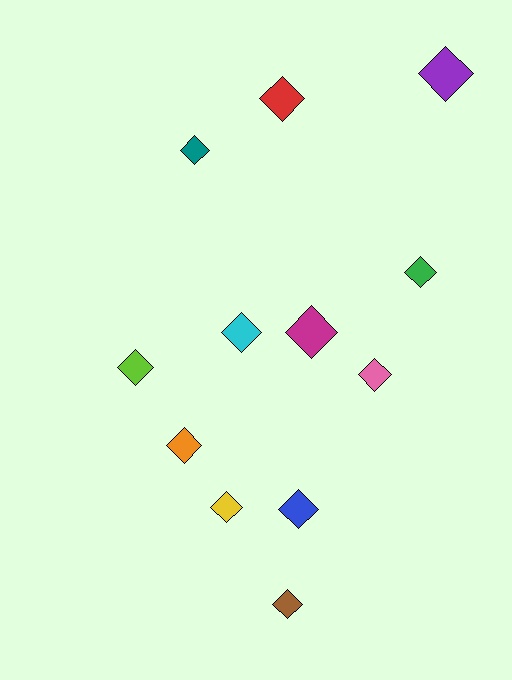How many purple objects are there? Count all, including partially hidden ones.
There is 1 purple object.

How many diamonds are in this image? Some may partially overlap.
There are 12 diamonds.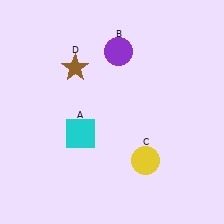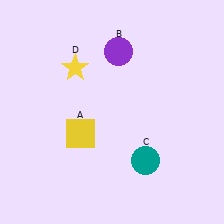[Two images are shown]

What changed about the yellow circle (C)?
In Image 1, C is yellow. In Image 2, it changed to teal.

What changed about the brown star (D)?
In Image 1, D is brown. In Image 2, it changed to yellow.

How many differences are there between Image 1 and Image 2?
There are 3 differences between the two images.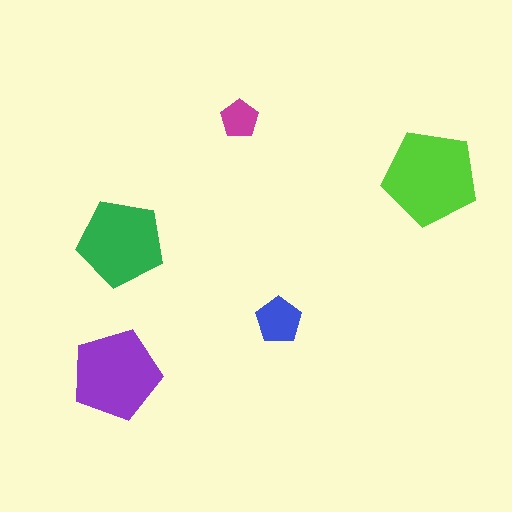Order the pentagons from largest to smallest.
the lime one, the purple one, the green one, the blue one, the magenta one.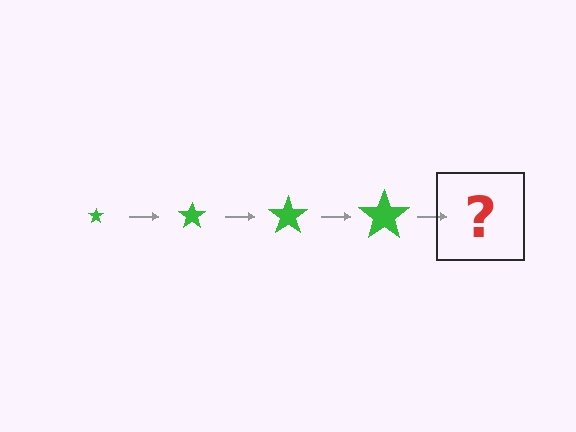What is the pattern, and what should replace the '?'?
The pattern is that the star gets progressively larger each step. The '?' should be a green star, larger than the previous one.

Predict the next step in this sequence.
The next step is a green star, larger than the previous one.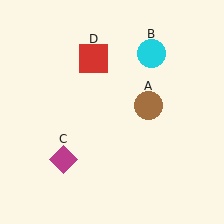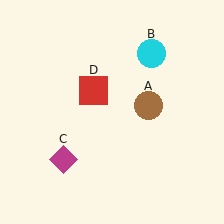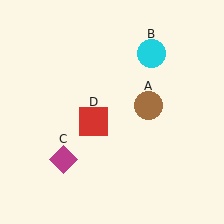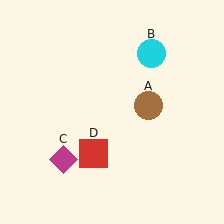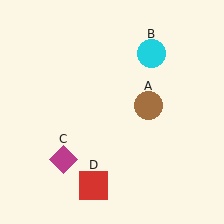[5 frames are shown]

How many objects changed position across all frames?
1 object changed position: red square (object D).